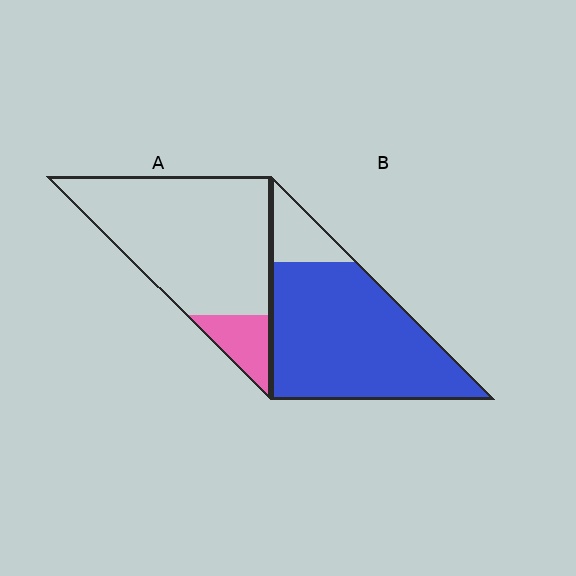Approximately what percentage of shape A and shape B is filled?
A is approximately 15% and B is approximately 85%.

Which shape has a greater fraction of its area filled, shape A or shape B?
Shape B.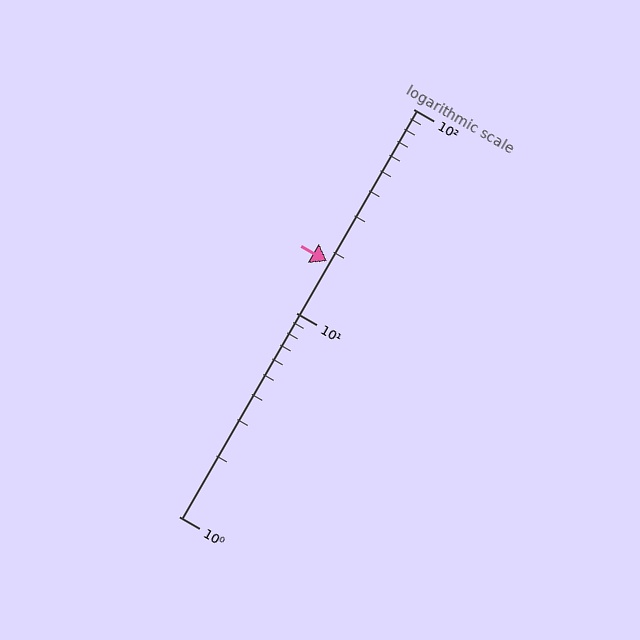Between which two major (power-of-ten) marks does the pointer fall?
The pointer is between 10 and 100.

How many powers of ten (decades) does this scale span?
The scale spans 2 decades, from 1 to 100.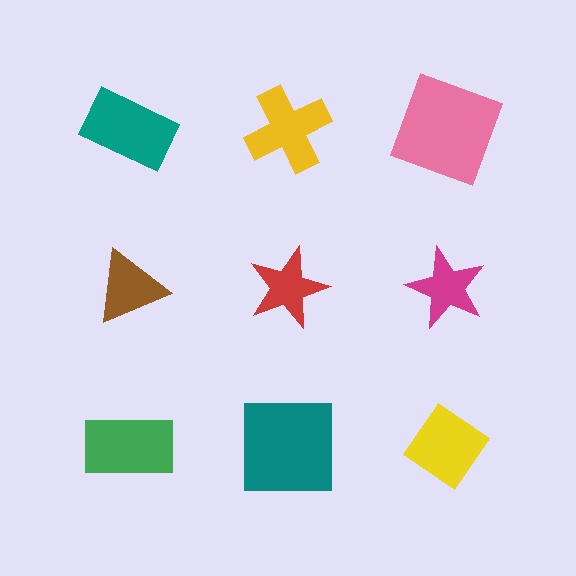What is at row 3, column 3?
A yellow diamond.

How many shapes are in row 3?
3 shapes.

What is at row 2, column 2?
A red star.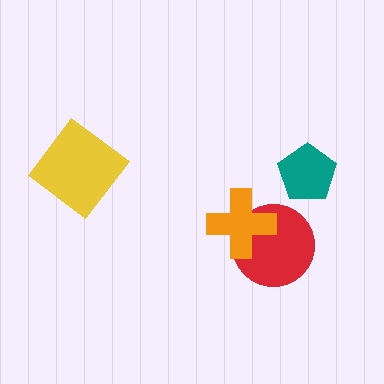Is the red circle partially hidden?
Yes, it is partially covered by another shape.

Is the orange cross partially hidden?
No, no other shape covers it.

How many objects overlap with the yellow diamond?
0 objects overlap with the yellow diamond.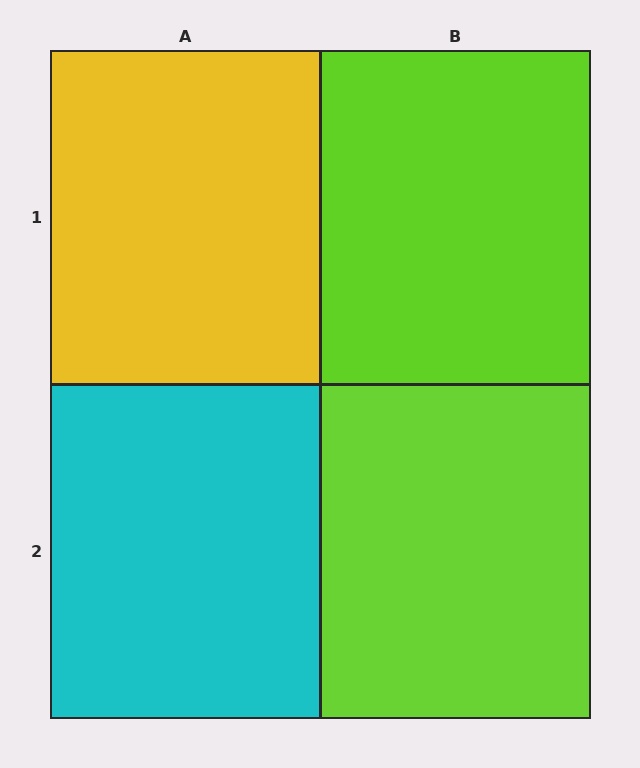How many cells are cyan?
1 cell is cyan.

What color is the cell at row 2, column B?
Lime.